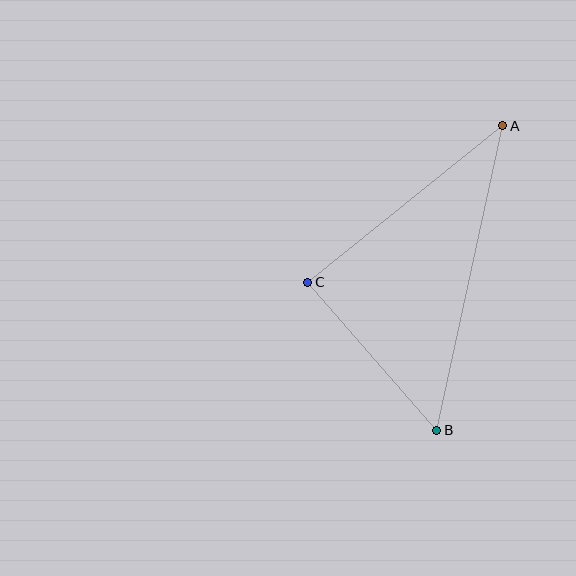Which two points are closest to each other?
Points B and C are closest to each other.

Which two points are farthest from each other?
Points A and B are farthest from each other.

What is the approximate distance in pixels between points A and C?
The distance between A and C is approximately 250 pixels.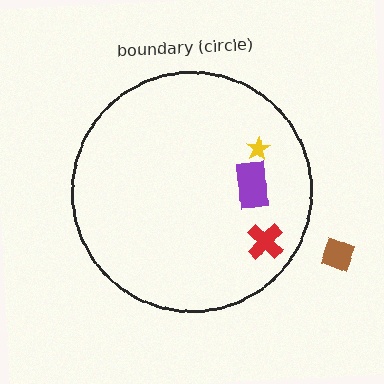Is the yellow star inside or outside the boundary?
Inside.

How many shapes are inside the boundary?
3 inside, 1 outside.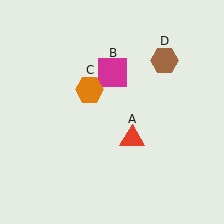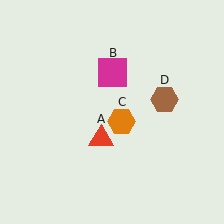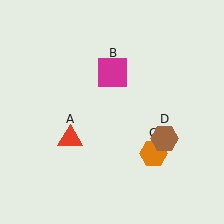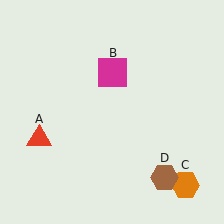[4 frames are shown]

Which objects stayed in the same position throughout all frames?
Magenta square (object B) remained stationary.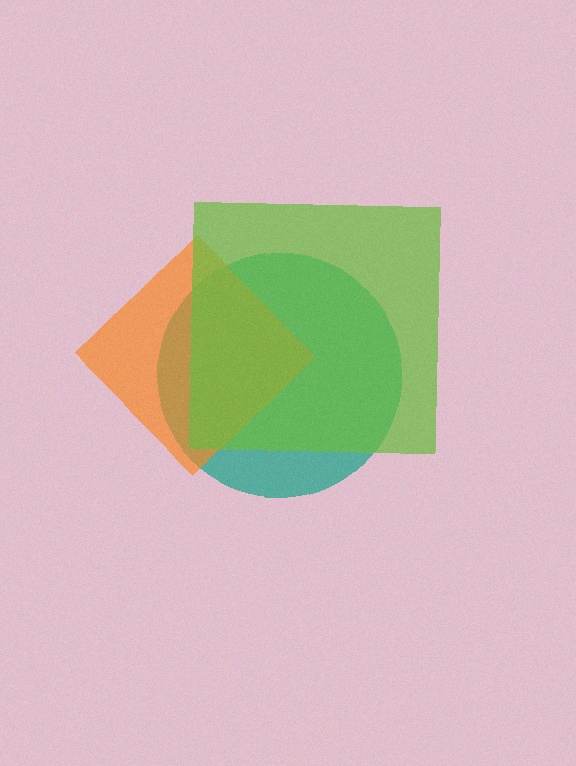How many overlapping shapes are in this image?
There are 3 overlapping shapes in the image.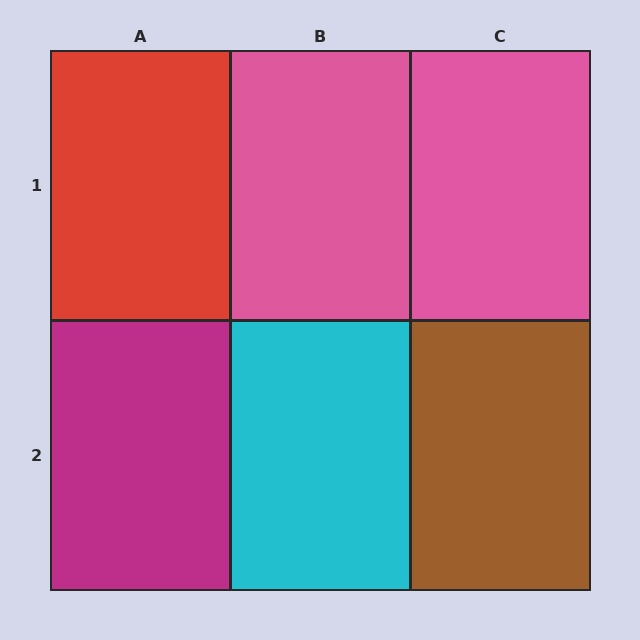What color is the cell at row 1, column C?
Pink.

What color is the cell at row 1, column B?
Pink.